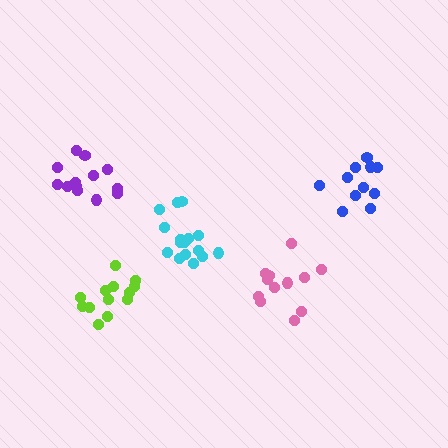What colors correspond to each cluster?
The clusters are colored: cyan, pink, lime, purple, blue.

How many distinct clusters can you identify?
There are 5 distinct clusters.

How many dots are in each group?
Group 1: 16 dots, Group 2: 12 dots, Group 3: 13 dots, Group 4: 13 dots, Group 5: 11 dots (65 total).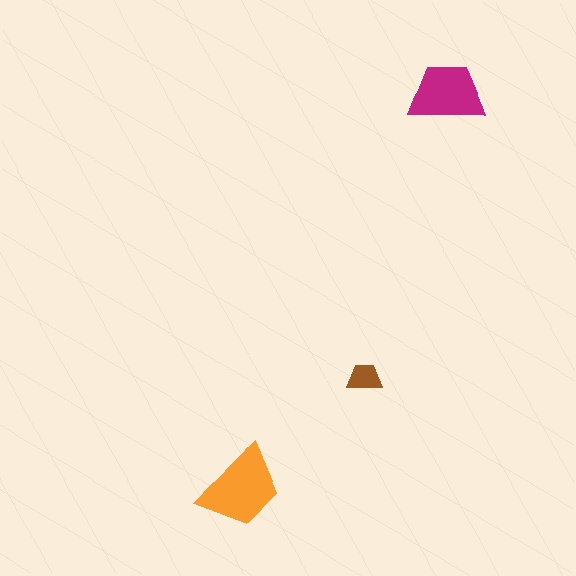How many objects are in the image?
There are 3 objects in the image.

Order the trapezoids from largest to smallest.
the orange one, the magenta one, the brown one.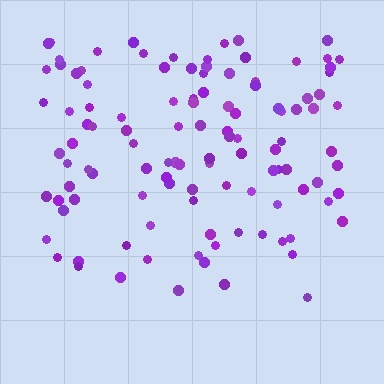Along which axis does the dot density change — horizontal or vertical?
Vertical.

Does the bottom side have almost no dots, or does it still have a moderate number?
Still a moderate number, just noticeably fewer than the top.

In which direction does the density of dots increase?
From bottom to top, with the top side densest.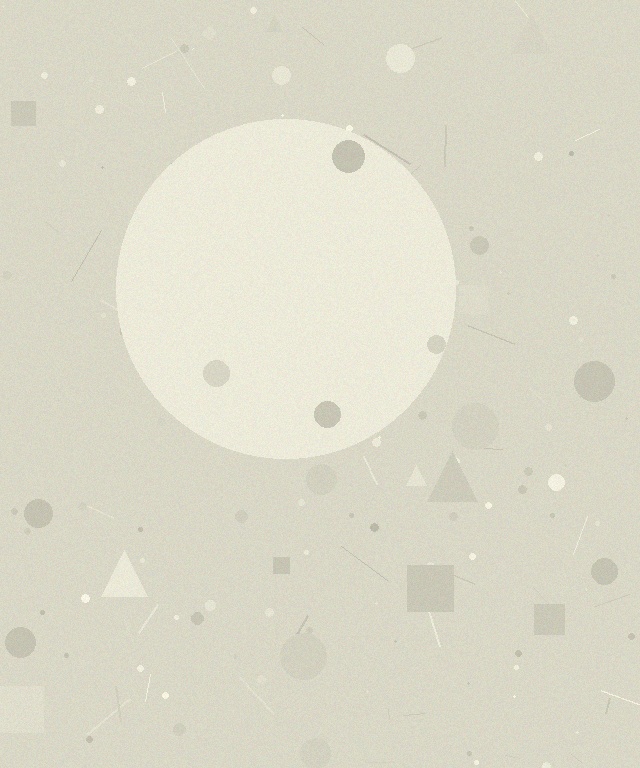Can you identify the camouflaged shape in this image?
The camouflaged shape is a circle.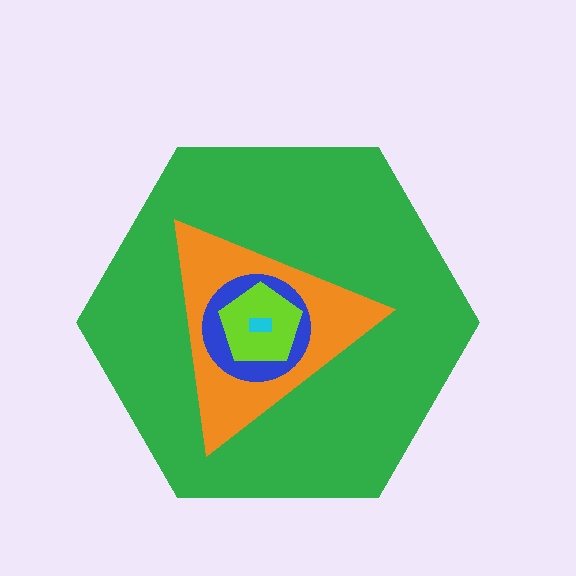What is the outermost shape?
The green hexagon.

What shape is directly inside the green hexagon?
The orange triangle.